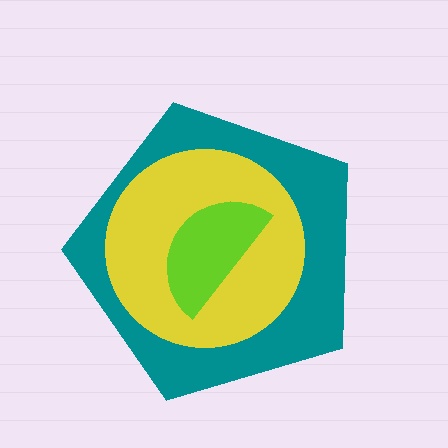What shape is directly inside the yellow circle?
The lime semicircle.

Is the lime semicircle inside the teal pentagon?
Yes.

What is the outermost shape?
The teal pentagon.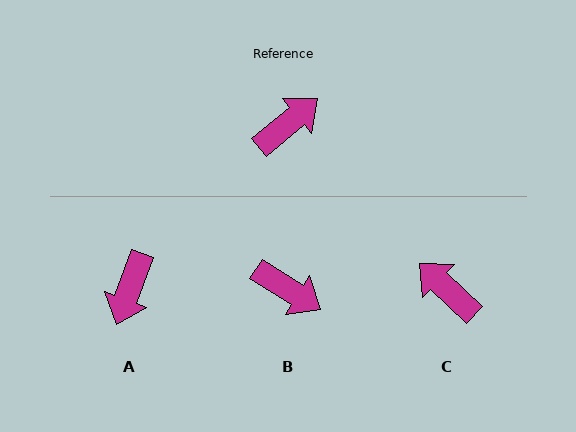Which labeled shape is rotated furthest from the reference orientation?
A, about 150 degrees away.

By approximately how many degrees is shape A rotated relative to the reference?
Approximately 150 degrees clockwise.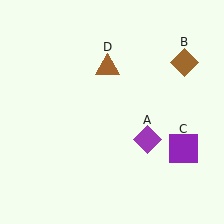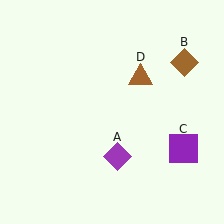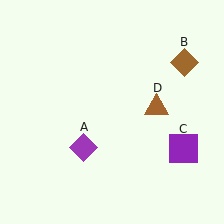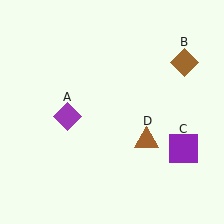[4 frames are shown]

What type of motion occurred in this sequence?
The purple diamond (object A), brown triangle (object D) rotated clockwise around the center of the scene.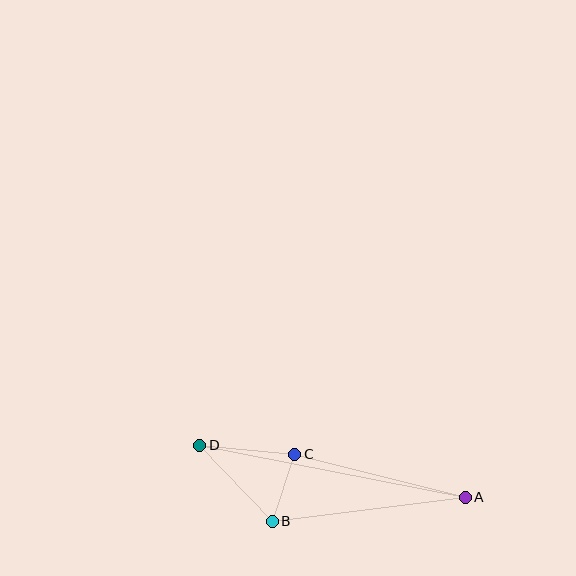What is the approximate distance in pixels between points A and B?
The distance between A and B is approximately 194 pixels.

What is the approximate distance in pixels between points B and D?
The distance between B and D is approximately 105 pixels.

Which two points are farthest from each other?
Points A and D are farthest from each other.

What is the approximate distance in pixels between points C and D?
The distance between C and D is approximately 95 pixels.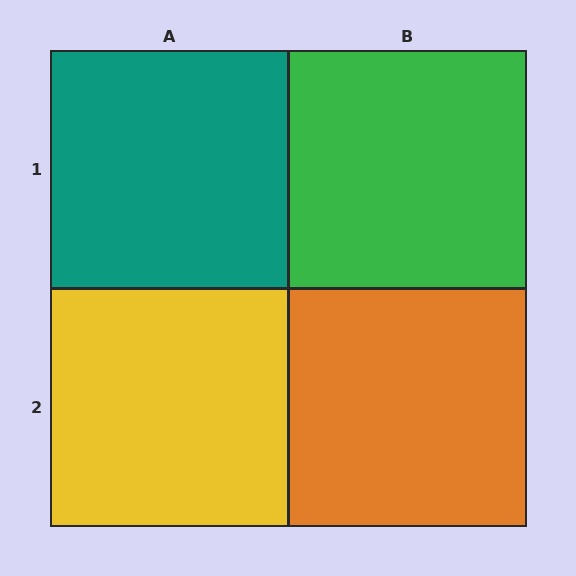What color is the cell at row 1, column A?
Teal.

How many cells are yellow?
1 cell is yellow.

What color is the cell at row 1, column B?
Green.